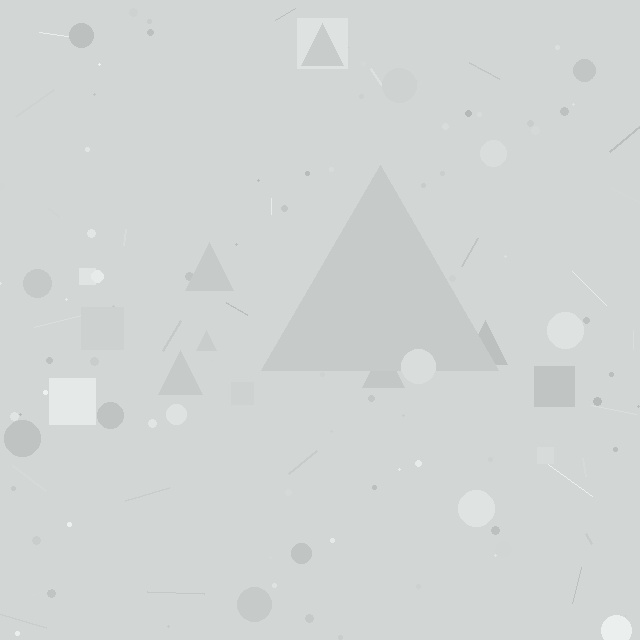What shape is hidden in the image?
A triangle is hidden in the image.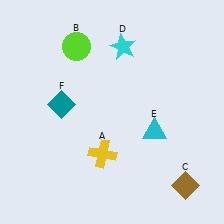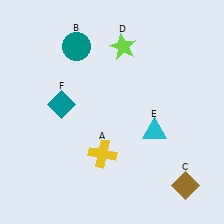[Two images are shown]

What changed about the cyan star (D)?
In Image 1, D is cyan. In Image 2, it changed to lime.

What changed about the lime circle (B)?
In Image 1, B is lime. In Image 2, it changed to teal.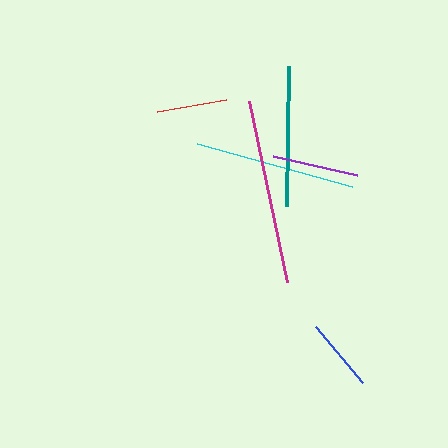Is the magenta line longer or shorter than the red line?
The magenta line is longer than the red line.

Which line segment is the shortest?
The red line is the shortest at approximately 70 pixels.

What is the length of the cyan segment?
The cyan segment is approximately 161 pixels long.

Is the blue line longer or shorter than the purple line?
The purple line is longer than the blue line.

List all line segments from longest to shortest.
From longest to shortest: magenta, cyan, teal, purple, blue, red.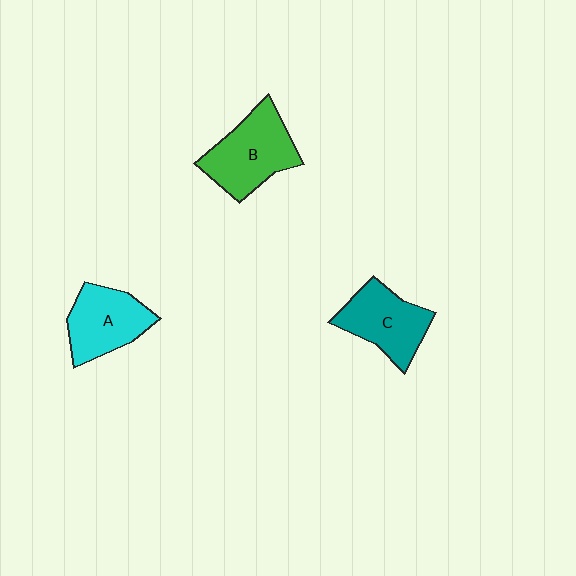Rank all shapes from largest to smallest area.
From largest to smallest: B (green), C (teal), A (cyan).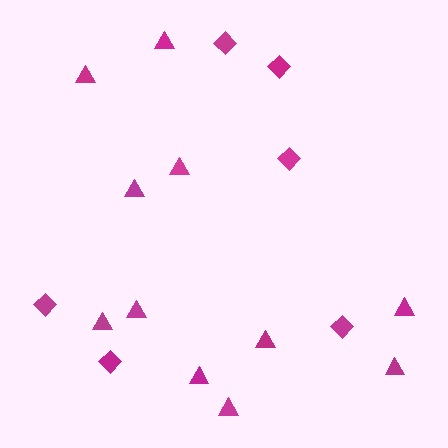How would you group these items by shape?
There are 2 groups: one group of triangles (11) and one group of diamonds (6).